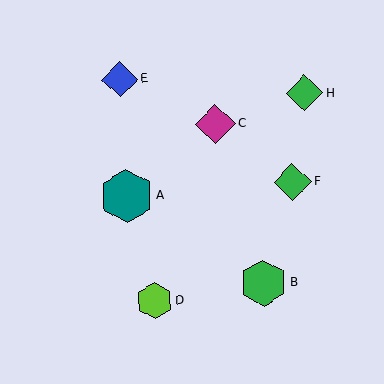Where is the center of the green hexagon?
The center of the green hexagon is at (263, 283).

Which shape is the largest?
The teal hexagon (labeled A) is the largest.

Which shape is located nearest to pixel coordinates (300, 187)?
The green diamond (labeled F) at (293, 182) is nearest to that location.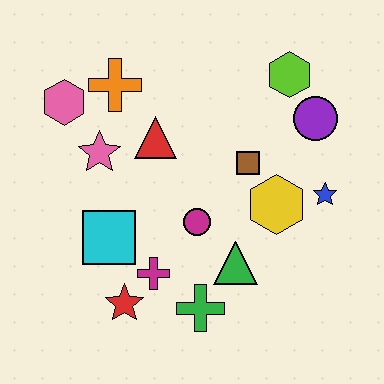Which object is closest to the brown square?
The yellow hexagon is closest to the brown square.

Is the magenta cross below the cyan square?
Yes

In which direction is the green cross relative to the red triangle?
The green cross is below the red triangle.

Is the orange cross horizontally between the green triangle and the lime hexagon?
No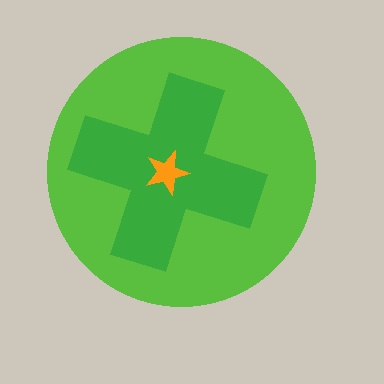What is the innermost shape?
The orange star.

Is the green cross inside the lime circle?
Yes.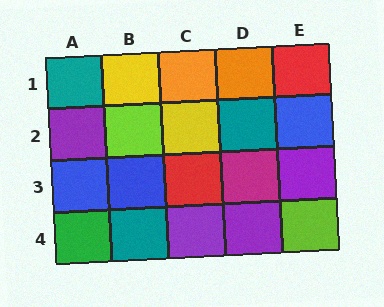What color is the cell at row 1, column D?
Orange.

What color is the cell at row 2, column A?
Purple.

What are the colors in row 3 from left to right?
Blue, blue, red, magenta, purple.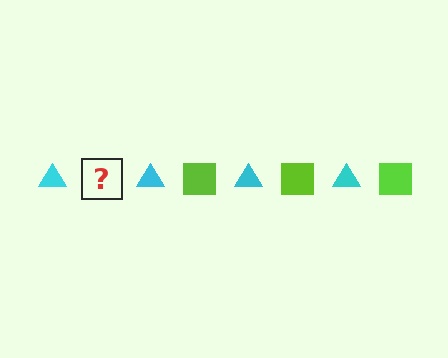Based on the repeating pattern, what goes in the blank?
The blank should be a lime square.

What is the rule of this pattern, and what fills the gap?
The rule is that the pattern alternates between cyan triangle and lime square. The gap should be filled with a lime square.